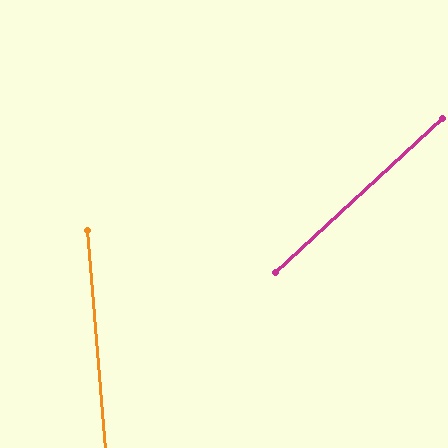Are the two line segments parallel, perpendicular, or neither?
Neither parallel nor perpendicular — they differ by about 52°.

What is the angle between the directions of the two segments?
Approximately 52 degrees.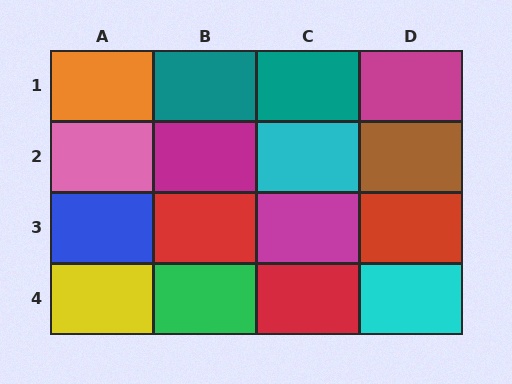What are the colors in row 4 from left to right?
Yellow, green, red, cyan.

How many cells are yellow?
1 cell is yellow.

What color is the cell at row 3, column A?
Blue.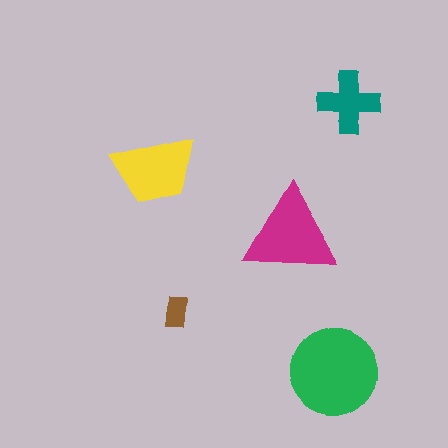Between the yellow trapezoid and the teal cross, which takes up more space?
The yellow trapezoid.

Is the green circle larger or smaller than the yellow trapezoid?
Larger.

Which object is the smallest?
The brown rectangle.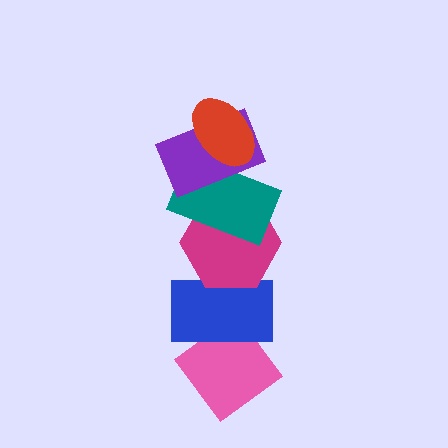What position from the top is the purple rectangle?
The purple rectangle is 2nd from the top.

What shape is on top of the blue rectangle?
The magenta hexagon is on top of the blue rectangle.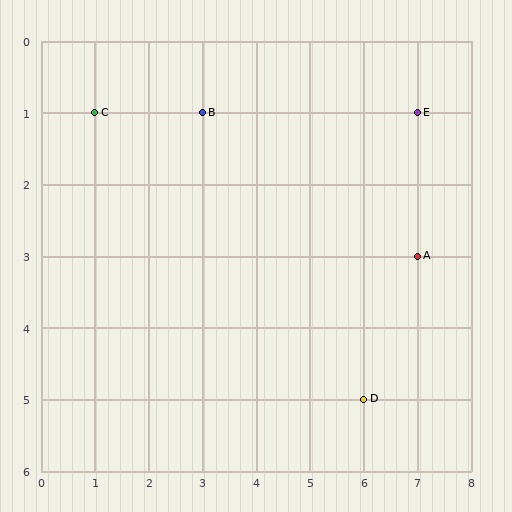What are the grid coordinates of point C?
Point C is at grid coordinates (1, 1).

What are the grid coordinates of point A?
Point A is at grid coordinates (7, 3).